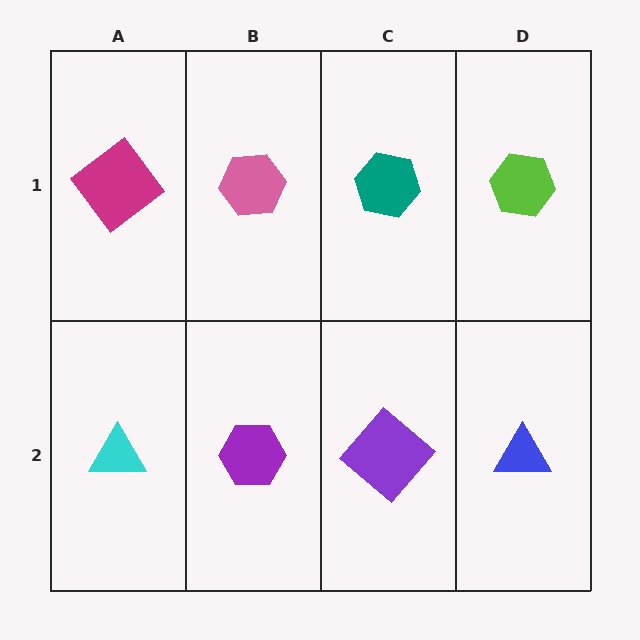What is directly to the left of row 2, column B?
A cyan triangle.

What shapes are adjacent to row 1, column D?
A blue triangle (row 2, column D), a teal hexagon (row 1, column C).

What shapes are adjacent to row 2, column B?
A pink hexagon (row 1, column B), a cyan triangle (row 2, column A), a purple diamond (row 2, column C).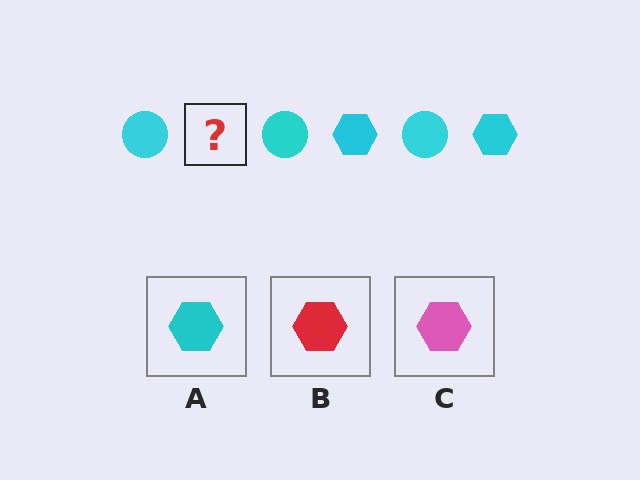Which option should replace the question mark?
Option A.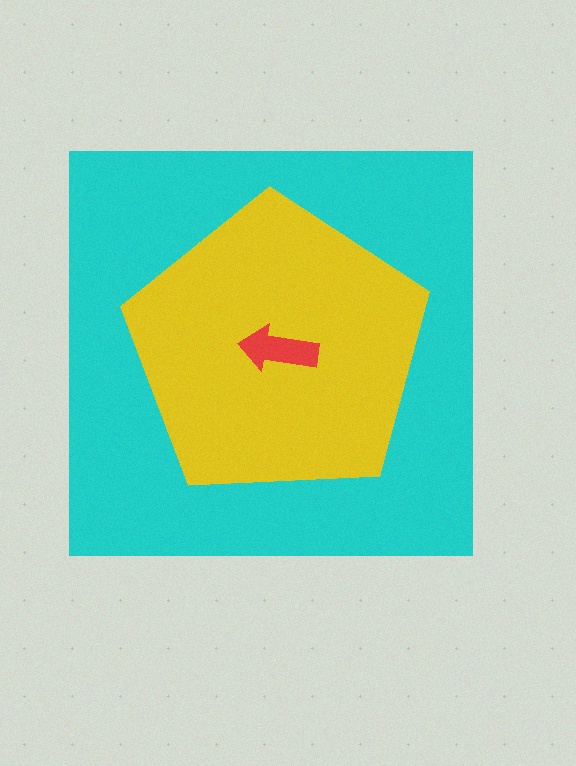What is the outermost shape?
The cyan square.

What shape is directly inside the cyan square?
The yellow pentagon.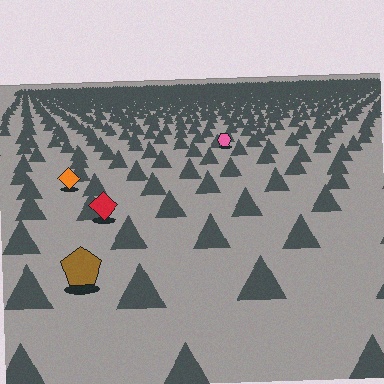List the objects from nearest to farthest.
From nearest to farthest: the brown pentagon, the red diamond, the orange diamond, the pink hexagon.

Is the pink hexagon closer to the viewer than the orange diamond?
No. The orange diamond is closer — you can tell from the texture gradient: the ground texture is coarser near it.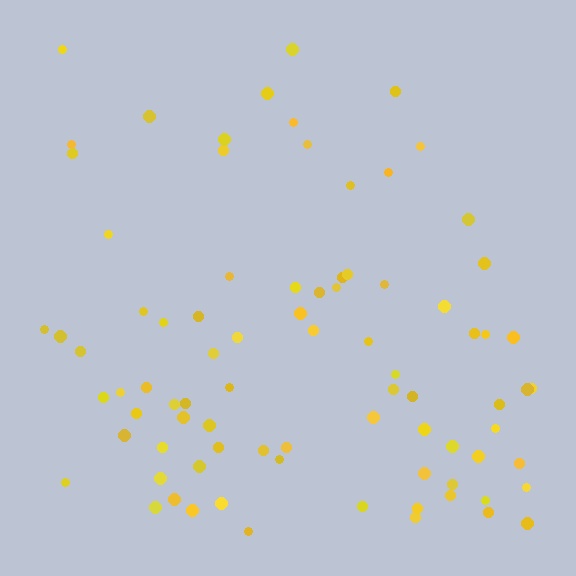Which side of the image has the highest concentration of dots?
The bottom.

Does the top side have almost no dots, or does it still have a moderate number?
Still a moderate number, just noticeably fewer than the bottom.